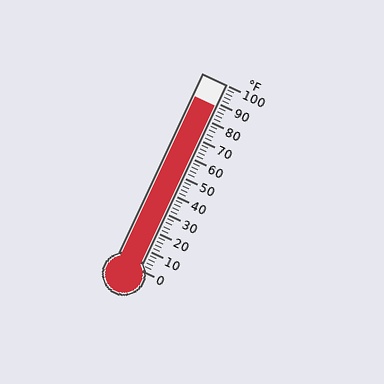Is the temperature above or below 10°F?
The temperature is above 10°F.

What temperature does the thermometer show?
The thermometer shows approximately 88°F.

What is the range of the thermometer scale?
The thermometer scale ranges from 0°F to 100°F.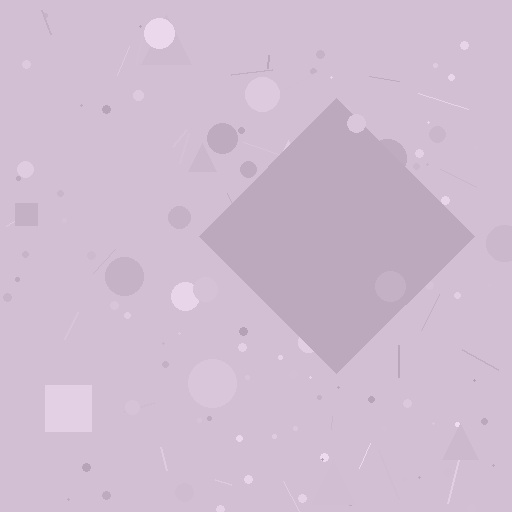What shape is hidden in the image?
A diamond is hidden in the image.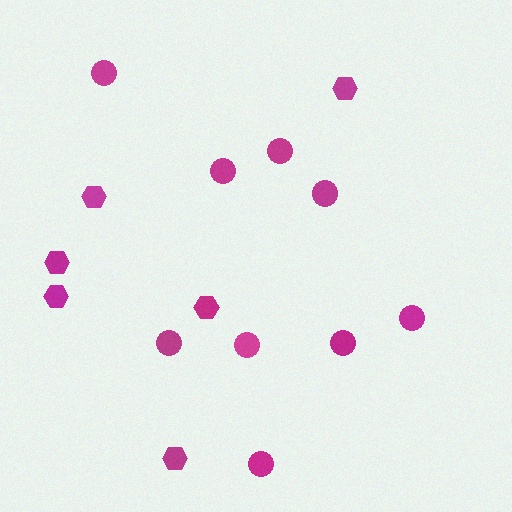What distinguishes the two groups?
There are 2 groups: one group of circles (9) and one group of hexagons (6).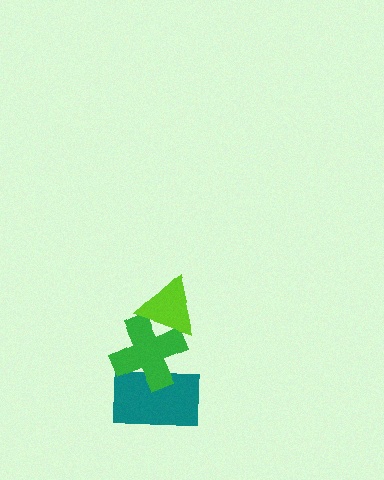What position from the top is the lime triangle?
The lime triangle is 1st from the top.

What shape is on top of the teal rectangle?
The green cross is on top of the teal rectangle.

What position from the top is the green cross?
The green cross is 2nd from the top.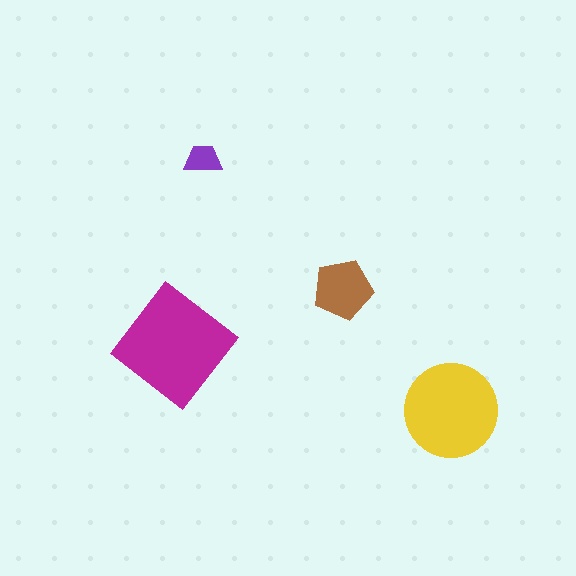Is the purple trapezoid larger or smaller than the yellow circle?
Smaller.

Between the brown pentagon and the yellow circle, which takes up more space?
The yellow circle.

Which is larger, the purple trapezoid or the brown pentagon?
The brown pentagon.